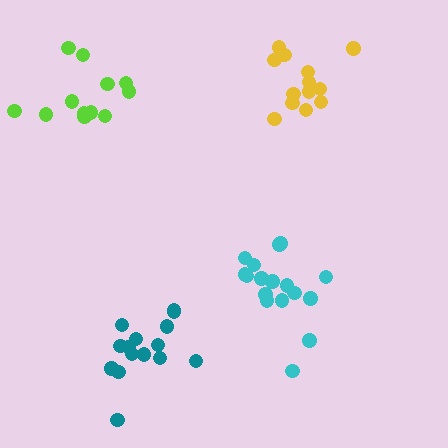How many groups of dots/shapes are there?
There are 4 groups.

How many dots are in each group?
Group 1: 15 dots, Group 2: 13 dots, Group 3: 12 dots, Group 4: 17 dots (57 total).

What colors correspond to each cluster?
The clusters are colored: teal, yellow, lime, cyan.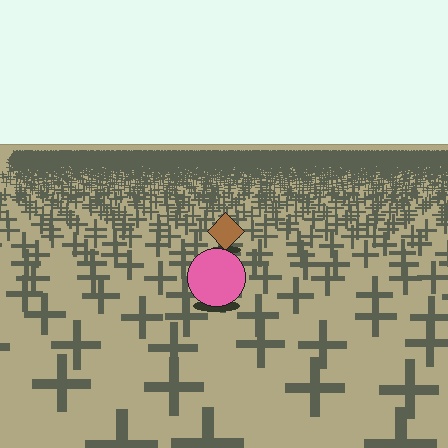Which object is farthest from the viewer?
The brown diamond is farthest from the viewer. It appears smaller and the ground texture around it is denser.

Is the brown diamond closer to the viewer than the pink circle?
No. The pink circle is closer — you can tell from the texture gradient: the ground texture is coarser near it.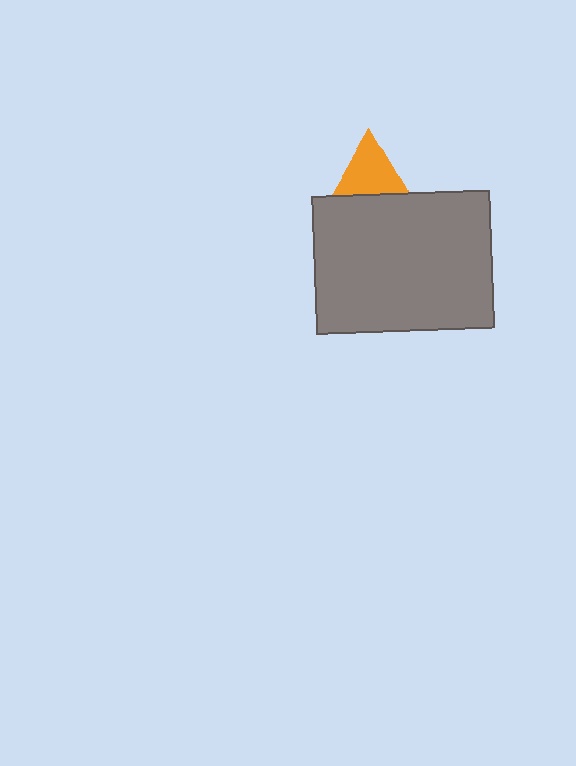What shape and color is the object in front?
The object in front is a gray rectangle.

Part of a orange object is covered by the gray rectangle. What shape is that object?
It is a triangle.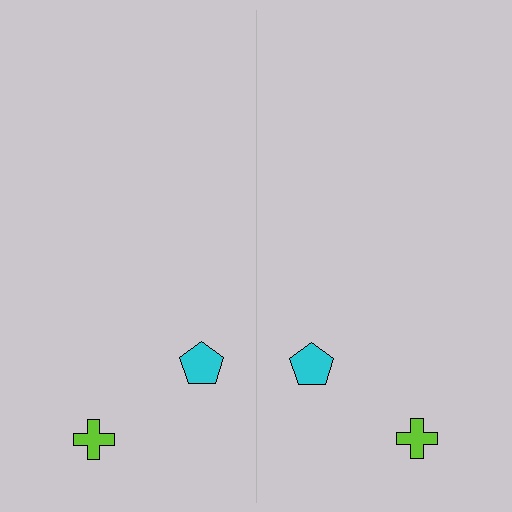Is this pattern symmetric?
Yes, this pattern has bilateral (reflection) symmetry.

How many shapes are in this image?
There are 4 shapes in this image.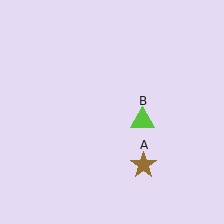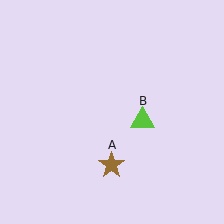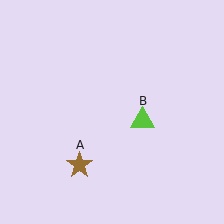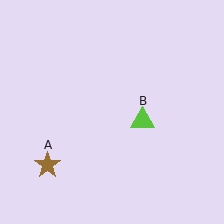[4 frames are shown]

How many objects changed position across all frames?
1 object changed position: brown star (object A).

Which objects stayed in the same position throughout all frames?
Lime triangle (object B) remained stationary.